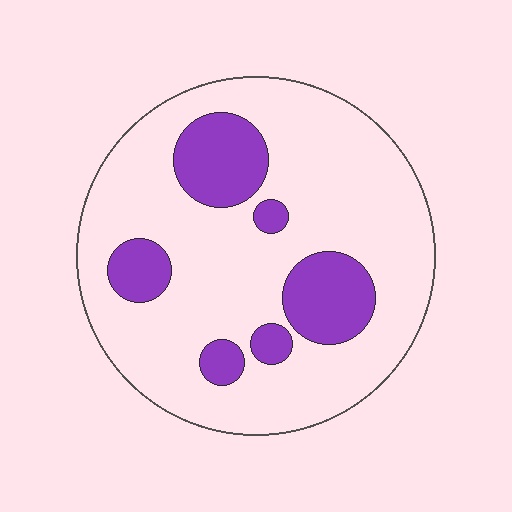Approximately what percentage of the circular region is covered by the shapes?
Approximately 20%.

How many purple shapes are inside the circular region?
6.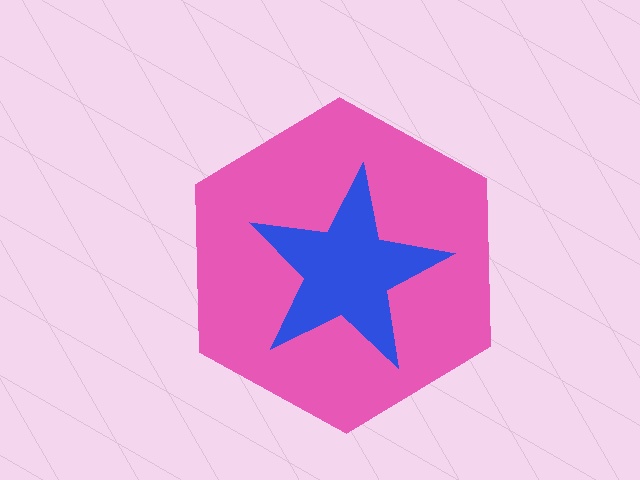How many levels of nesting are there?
2.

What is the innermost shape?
The blue star.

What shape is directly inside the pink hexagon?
The blue star.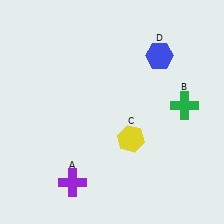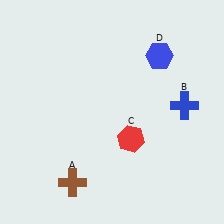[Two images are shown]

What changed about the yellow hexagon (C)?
In Image 1, C is yellow. In Image 2, it changed to red.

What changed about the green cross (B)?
In Image 1, B is green. In Image 2, it changed to blue.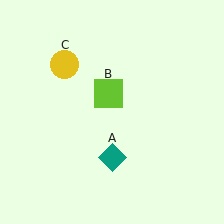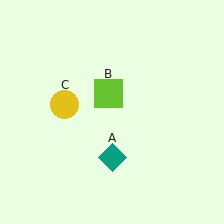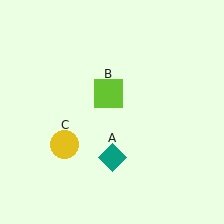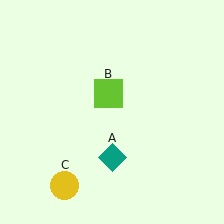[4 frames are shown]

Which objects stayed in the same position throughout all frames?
Teal diamond (object A) and lime square (object B) remained stationary.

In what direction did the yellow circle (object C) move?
The yellow circle (object C) moved down.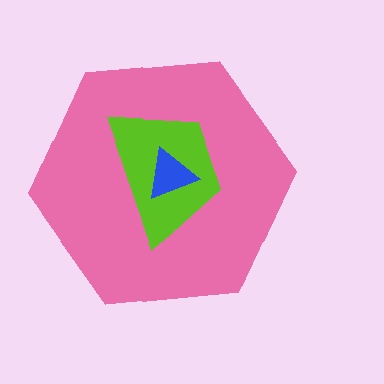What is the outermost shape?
The pink hexagon.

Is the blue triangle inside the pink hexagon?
Yes.